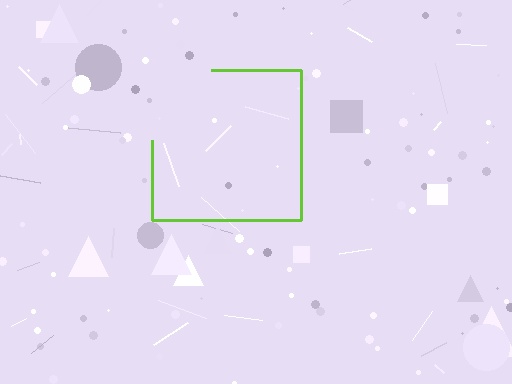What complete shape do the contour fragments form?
The contour fragments form a square.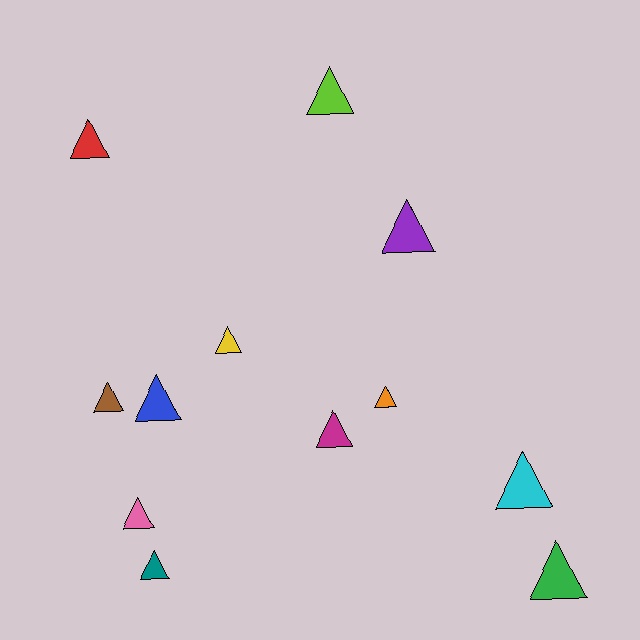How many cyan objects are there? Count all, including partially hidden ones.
There is 1 cyan object.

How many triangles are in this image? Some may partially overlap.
There are 12 triangles.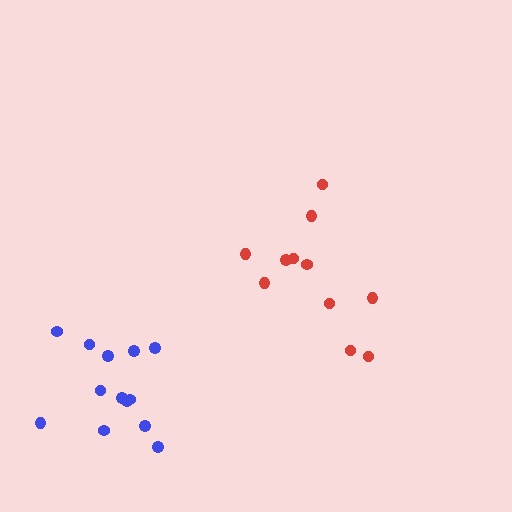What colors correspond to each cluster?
The clusters are colored: red, blue.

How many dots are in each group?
Group 1: 11 dots, Group 2: 13 dots (24 total).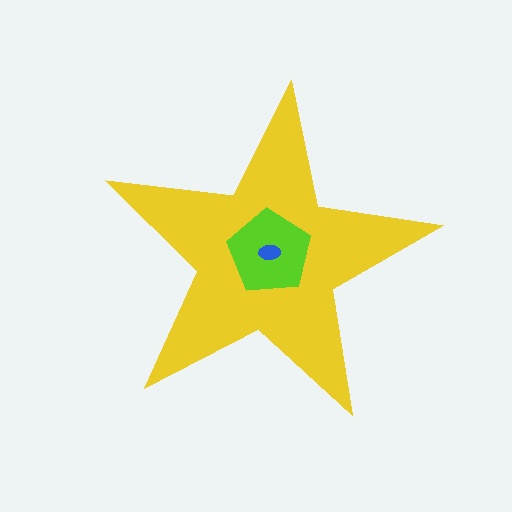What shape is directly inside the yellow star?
The lime pentagon.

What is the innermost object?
The blue ellipse.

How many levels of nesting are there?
3.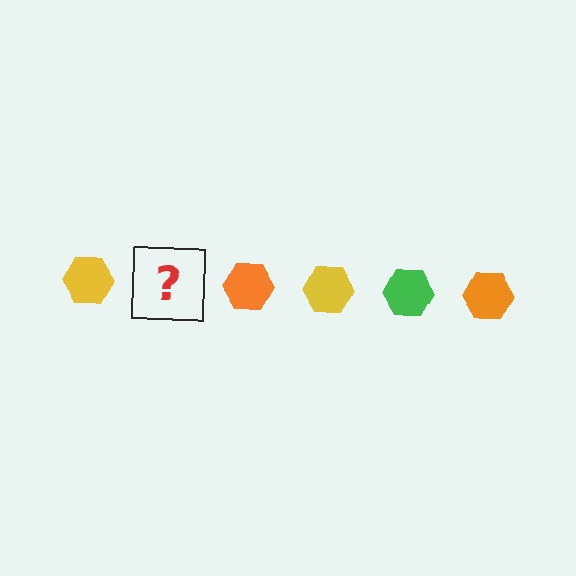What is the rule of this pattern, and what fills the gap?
The rule is that the pattern cycles through yellow, green, orange hexagons. The gap should be filled with a green hexagon.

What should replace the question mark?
The question mark should be replaced with a green hexagon.